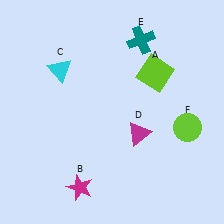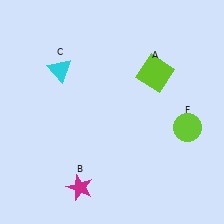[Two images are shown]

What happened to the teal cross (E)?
The teal cross (E) was removed in Image 2. It was in the top-right area of Image 1.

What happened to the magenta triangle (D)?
The magenta triangle (D) was removed in Image 2. It was in the bottom-right area of Image 1.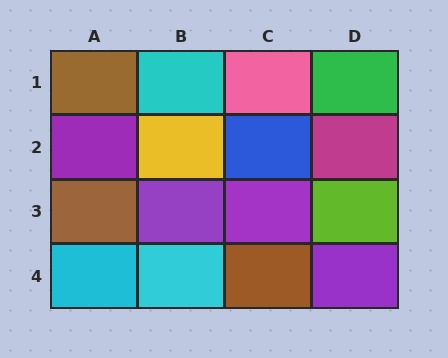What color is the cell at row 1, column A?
Brown.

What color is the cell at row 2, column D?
Magenta.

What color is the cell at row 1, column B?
Cyan.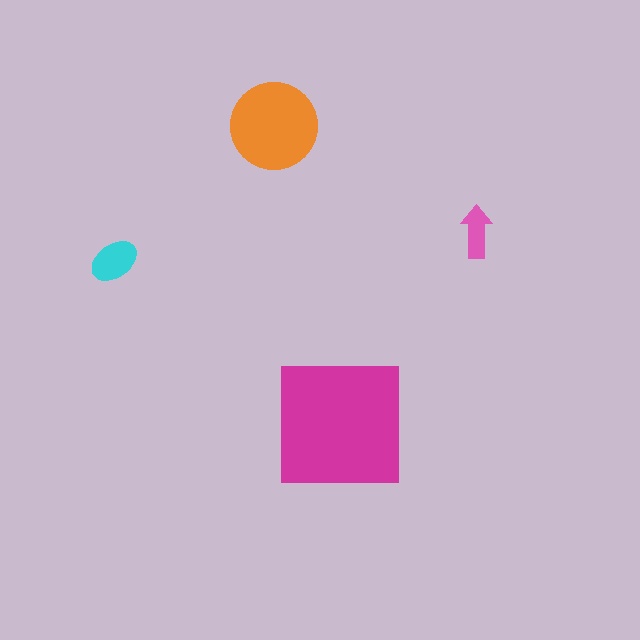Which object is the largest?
The magenta square.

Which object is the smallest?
The pink arrow.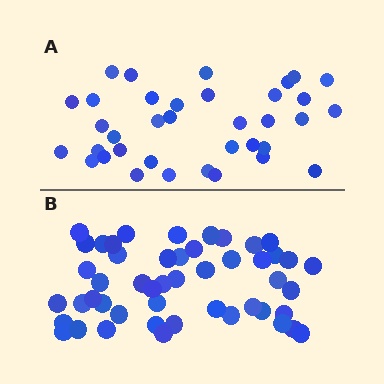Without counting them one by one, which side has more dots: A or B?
Region B (the bottom region) has more dots.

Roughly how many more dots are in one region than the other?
Region B has approximately 15 more dots than region A.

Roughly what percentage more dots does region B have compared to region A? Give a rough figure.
About 35% more.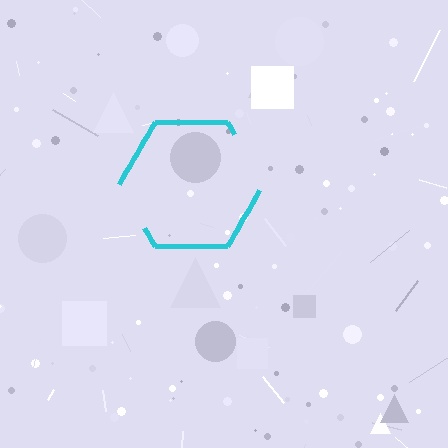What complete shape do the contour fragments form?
The contour fragments form a hexagon.